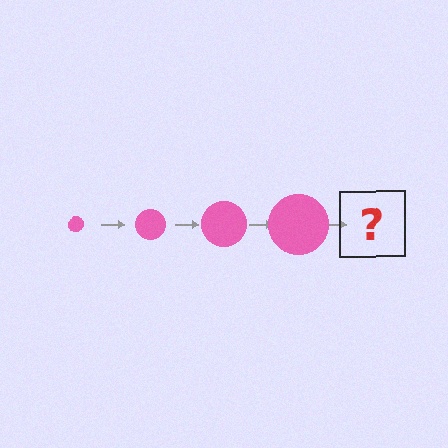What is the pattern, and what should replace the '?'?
The pattern is that the circle gets progressively larger each step. The '?' should be a pink circle, larger than the previous one.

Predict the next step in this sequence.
The next step is a pink circle, larger than the previous one.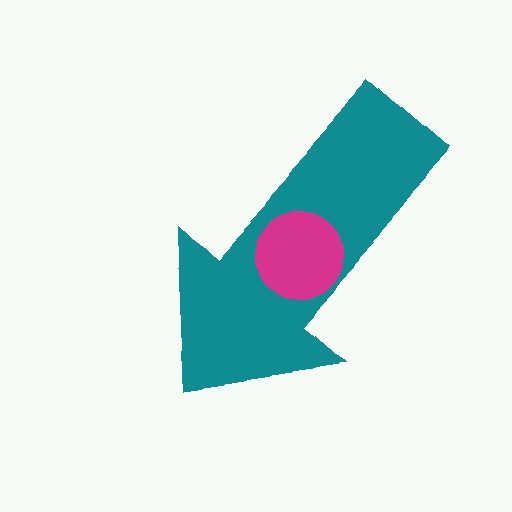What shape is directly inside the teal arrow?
The magenta circle.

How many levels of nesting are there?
2.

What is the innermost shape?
The magenta circle.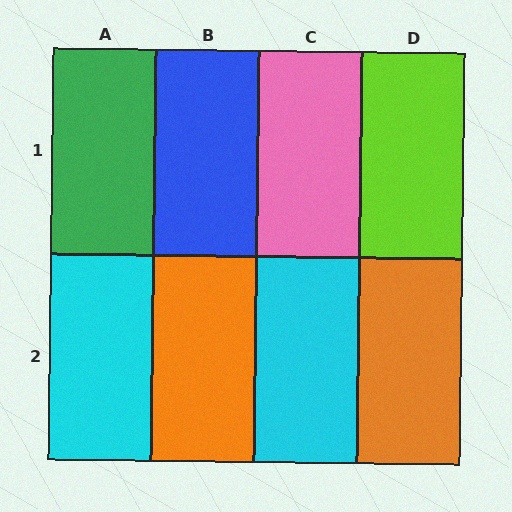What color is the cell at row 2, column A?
Cyan.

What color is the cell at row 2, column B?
Orange.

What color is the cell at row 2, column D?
Orange.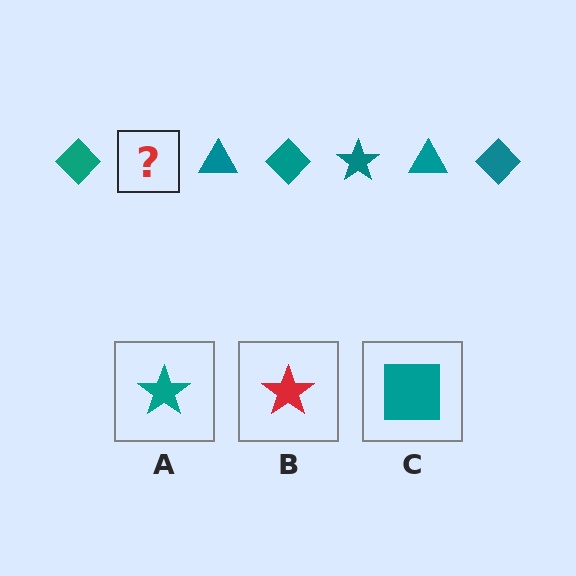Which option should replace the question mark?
Option A.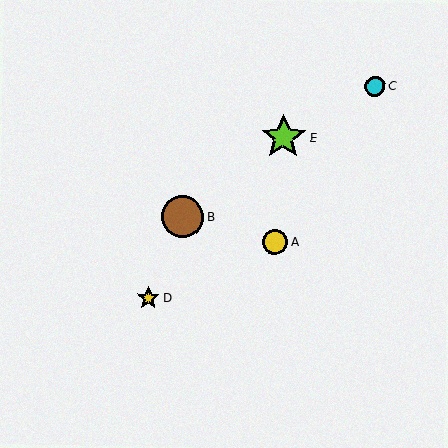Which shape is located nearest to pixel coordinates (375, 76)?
The cyan circle (labeled C) at (375, 86) is nearest to that location.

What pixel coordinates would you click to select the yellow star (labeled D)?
Click at (148, 298) to select the yellow star D.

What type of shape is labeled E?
Shape E is a lime star.